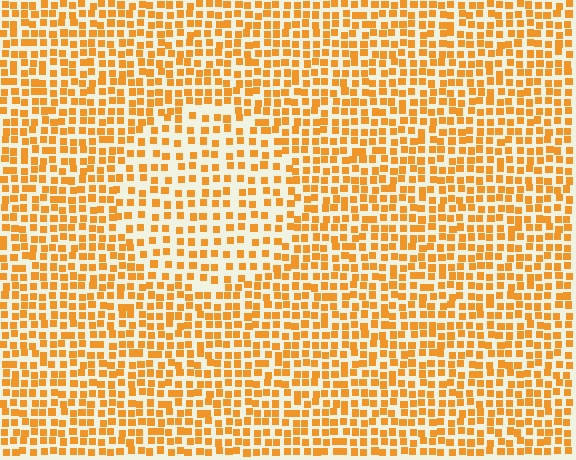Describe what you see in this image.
The image contains small orange elements arranged at two different densities. A circle-shaped region is visible where the elements are less densely packed than the surrounding area.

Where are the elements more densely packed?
The elements are more densely packed outside the circle boundary.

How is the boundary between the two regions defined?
The boundary is defined by a change in element density (approximately 1.6x ratio). All elements are the same color, size, and shape.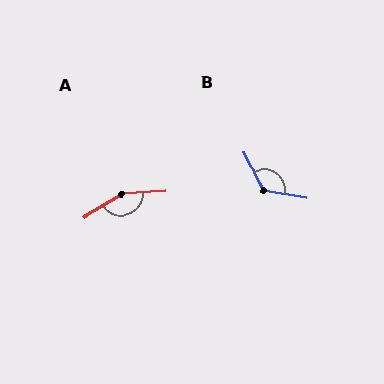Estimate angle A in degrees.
Approximately 153 degrees.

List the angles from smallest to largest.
B (125°), A (153°).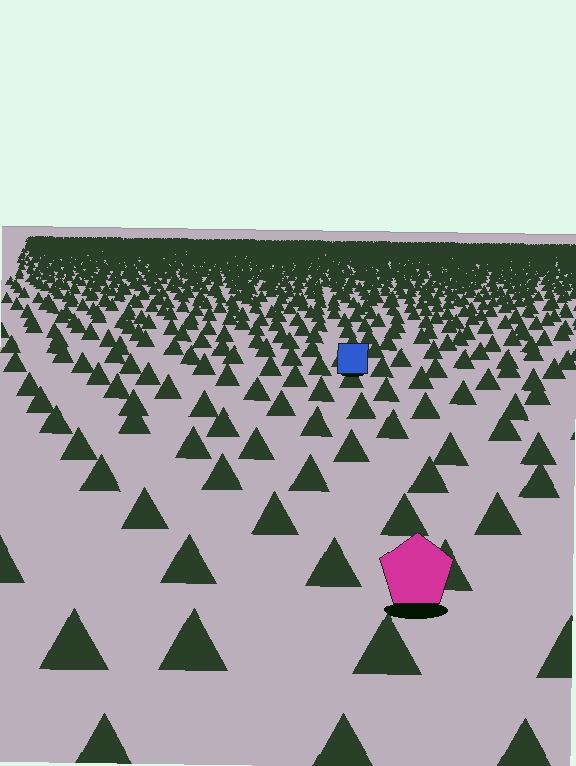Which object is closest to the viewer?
The magenta pentagon is closest. The texture marks near it are larger and more spread out.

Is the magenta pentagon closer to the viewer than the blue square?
Yes. The magenta pentagon is closer — you can tell from the texture gradient: the ground texture is coarser near it.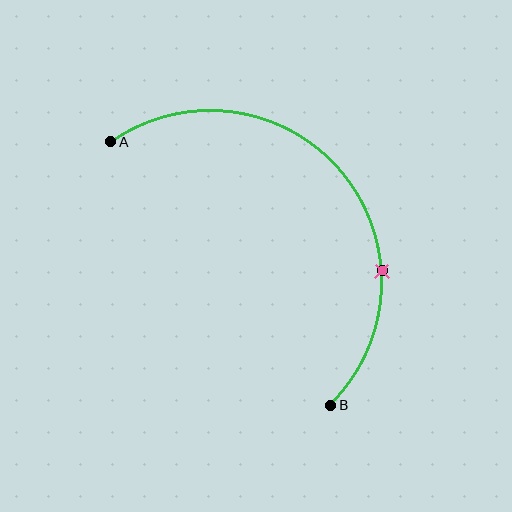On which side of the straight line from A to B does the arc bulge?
The arc bulges above and to the right of the straight line connecting A and B.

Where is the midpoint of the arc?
The arc midpoint is the point on the curve farthest from the straight line joining A and B. It sits above and to the right of that line.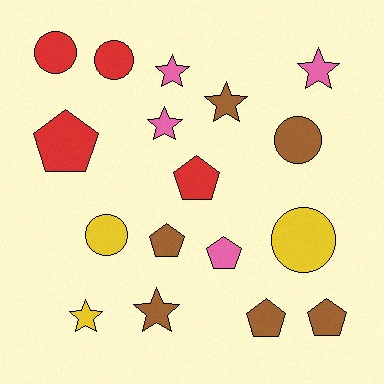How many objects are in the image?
There are 17 objects.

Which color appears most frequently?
Brown, with 6 objects.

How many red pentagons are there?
There are 2 red pentagons.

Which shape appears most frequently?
Pentagon, with 6 objects.